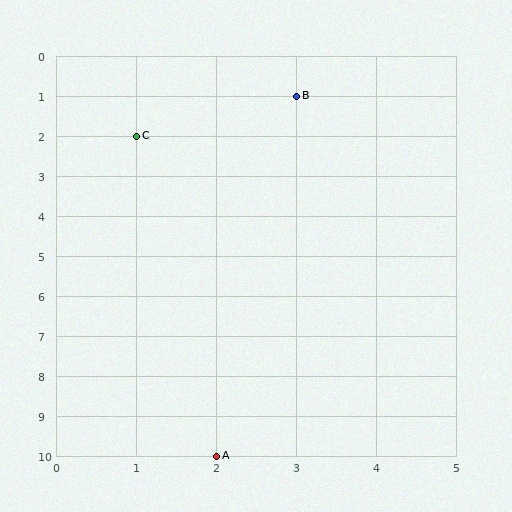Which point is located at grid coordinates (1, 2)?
Point C is at (1, 2).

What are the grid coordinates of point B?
Point B is at grid coordinates (3, 1).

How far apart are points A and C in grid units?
Points A and C are 1 column and 8 rows apart (about 8.1 grid units diagonally).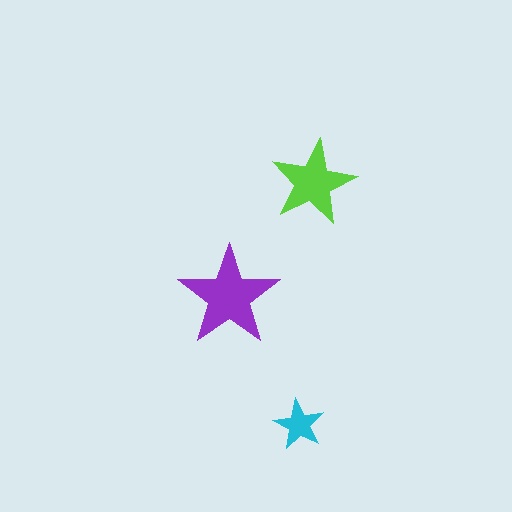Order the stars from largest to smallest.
the purple one, the lime one, the cyan one.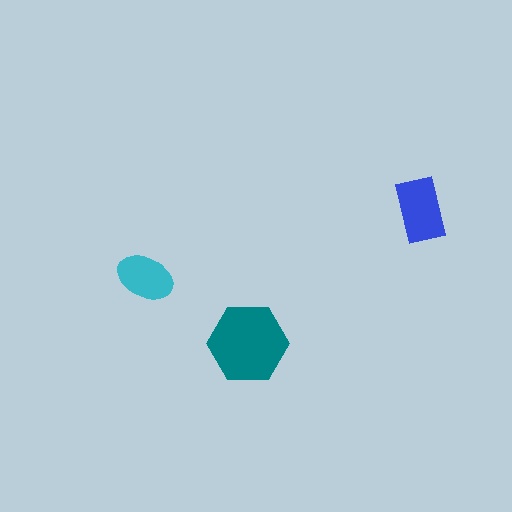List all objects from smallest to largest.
The cyan ellipse, the blue rectangle, the teal hexagon.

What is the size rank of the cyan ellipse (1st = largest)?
3rd.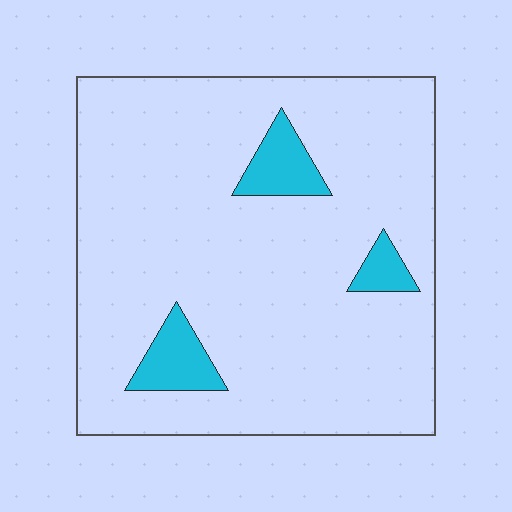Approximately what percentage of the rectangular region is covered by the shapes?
Approximately 10%.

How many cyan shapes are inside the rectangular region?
3.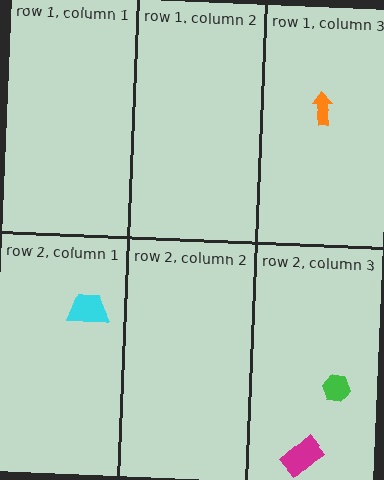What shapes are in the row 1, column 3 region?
The orange arrow.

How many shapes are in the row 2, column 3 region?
2.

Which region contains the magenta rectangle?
The row 2, column 3 region.